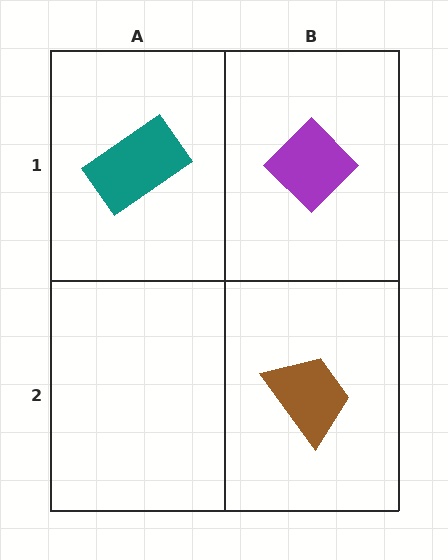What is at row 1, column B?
A purple diamond.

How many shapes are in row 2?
1 shape.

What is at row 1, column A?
A teal rectangle.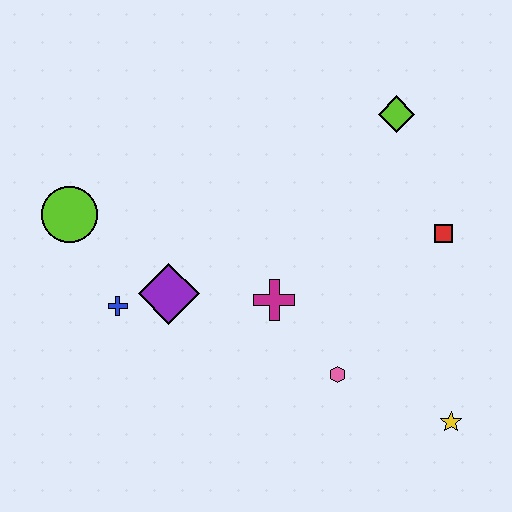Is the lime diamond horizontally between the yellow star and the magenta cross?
Yes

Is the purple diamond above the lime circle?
No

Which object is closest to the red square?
The lime diamond is closest to the red square.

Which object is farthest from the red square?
The lime circle is farthest from the red square.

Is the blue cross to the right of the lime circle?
Yes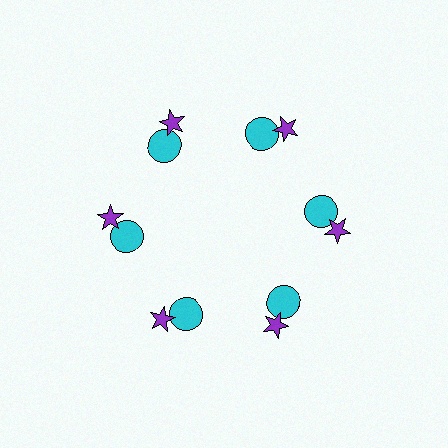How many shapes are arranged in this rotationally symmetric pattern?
There are 12 shapes, arranged in 6 groups of 2.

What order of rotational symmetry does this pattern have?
This pattern has 6-fold rotational symmetry.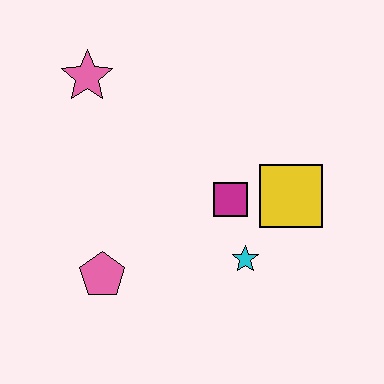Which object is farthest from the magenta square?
The pink star is farthest from the magenta square.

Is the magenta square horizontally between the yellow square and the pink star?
Yes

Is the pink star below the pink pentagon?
No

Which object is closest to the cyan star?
The magenta square is closest to the cyan star.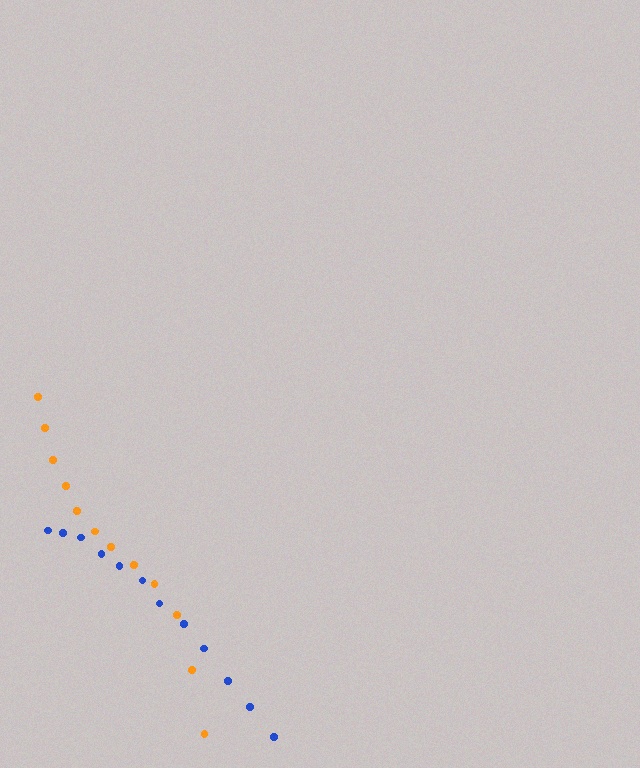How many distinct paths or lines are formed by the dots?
There are 2 distinct paths.